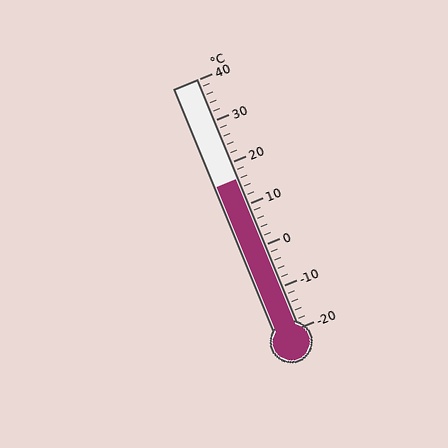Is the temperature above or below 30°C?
The temperature is below 30°C.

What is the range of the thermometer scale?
The thermometer scale ranges from -20°C to 40°C.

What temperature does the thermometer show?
The thermometer shows approximately 16°C.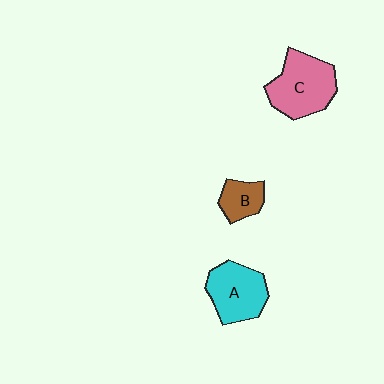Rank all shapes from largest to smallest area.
From largest to smallest: C (pink), A (cyan), B (brown).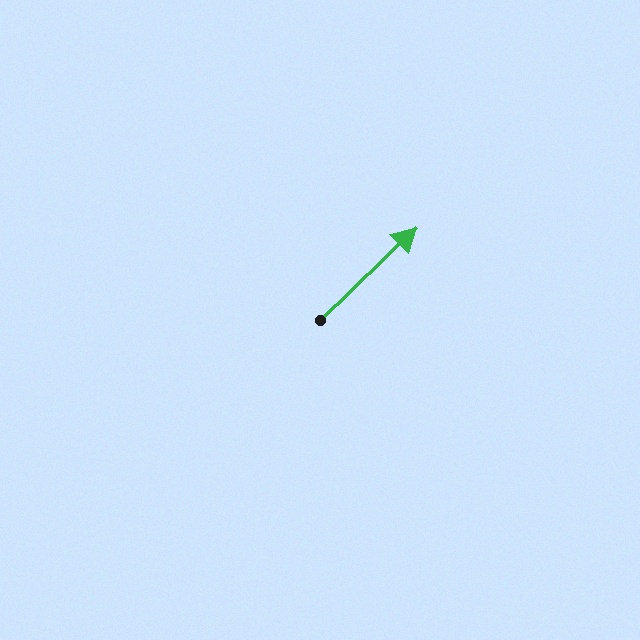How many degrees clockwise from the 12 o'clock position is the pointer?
Approximately 46 degrees.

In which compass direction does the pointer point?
Northeast.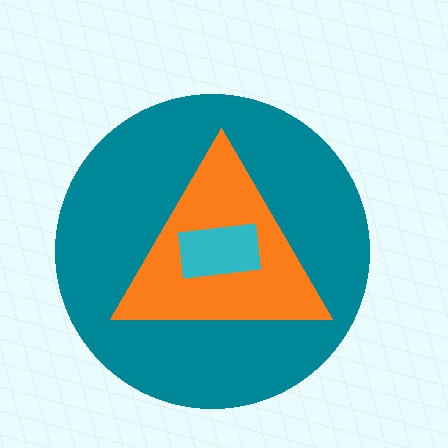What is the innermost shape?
The cyan rectangle.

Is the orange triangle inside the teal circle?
Yes.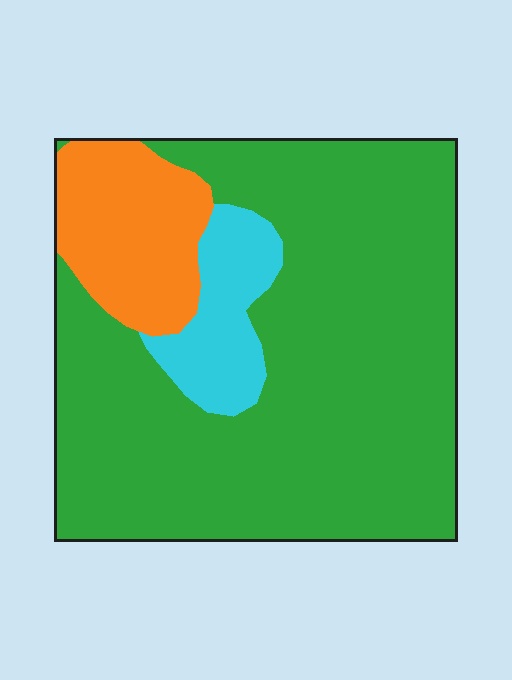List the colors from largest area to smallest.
From largest to smallest: green, orange, cyan.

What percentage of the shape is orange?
Orange covers 15% of the shape.